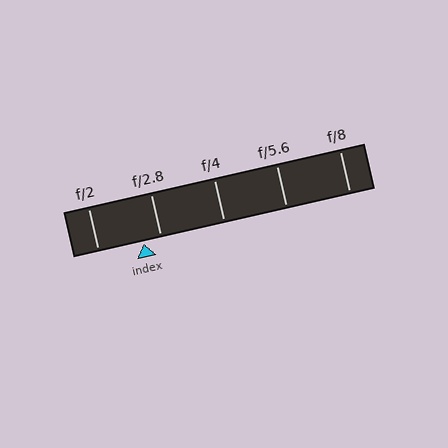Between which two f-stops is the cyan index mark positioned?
The index mark is between f/2 and f/2.8.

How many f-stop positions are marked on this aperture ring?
There are 5 f-stop positions marked.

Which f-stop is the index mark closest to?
The index mark is closest to f/2.8.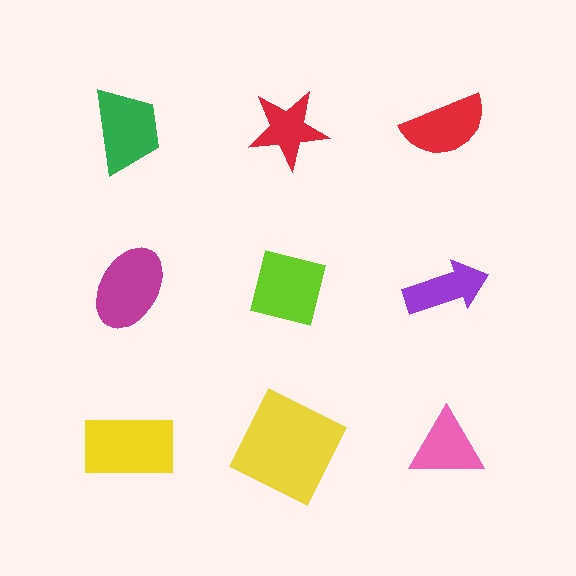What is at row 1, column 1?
A green trapezoid.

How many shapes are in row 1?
3 shapes.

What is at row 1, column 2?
A red star.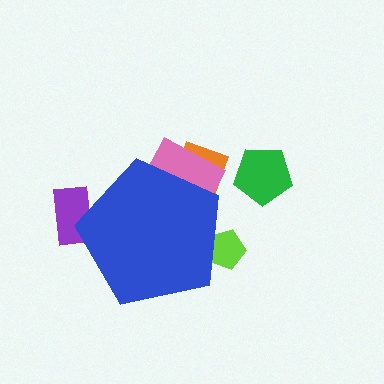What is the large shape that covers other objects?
A blue pentagon.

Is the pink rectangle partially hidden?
Yes, the pink rectangle is partially hidden behind the blue pentagon.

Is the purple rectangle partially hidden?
Yes, the purple rectangle is partially hidden behind the blue pentagon.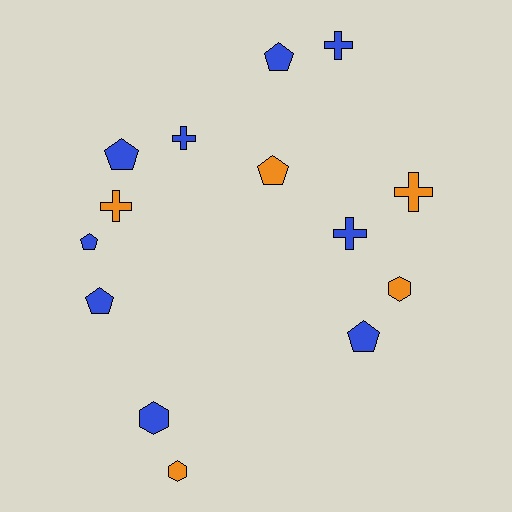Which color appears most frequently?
Blue, with 9 objects.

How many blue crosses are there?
There are 3 blue crosses.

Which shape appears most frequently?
Pentagon, with 6 objects.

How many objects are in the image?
There are 14 objects.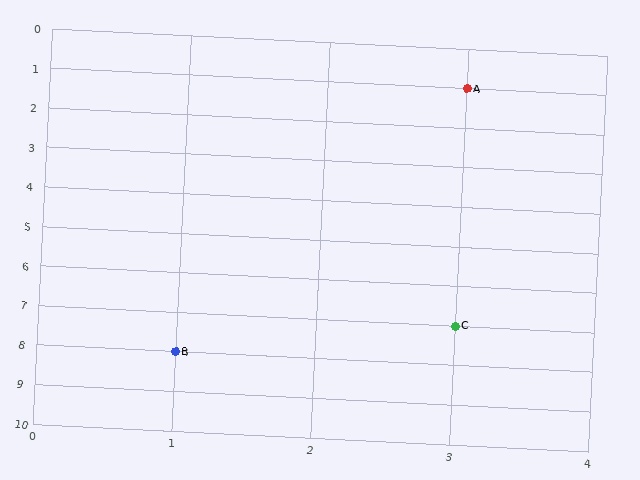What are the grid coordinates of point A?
Point A is at grid coordinates (3, 1).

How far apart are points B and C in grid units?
Points B and C are 2 columns and 1 row apart (about 2.2 grid units diagonally).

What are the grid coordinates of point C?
Point C is at grid coordinates (3, 7).